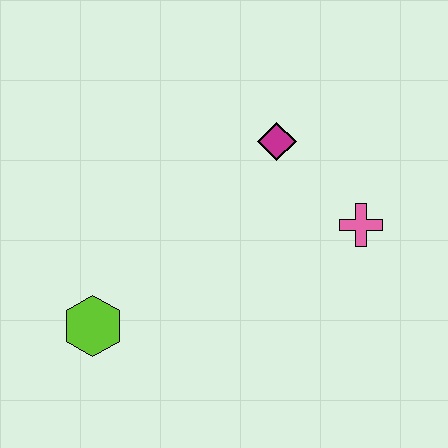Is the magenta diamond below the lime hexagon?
No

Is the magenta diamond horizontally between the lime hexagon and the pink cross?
Yes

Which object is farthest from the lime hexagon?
The pink cross is farthest from the lime hexagon.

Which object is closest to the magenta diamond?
The pink cross is closest to the magenta diamond.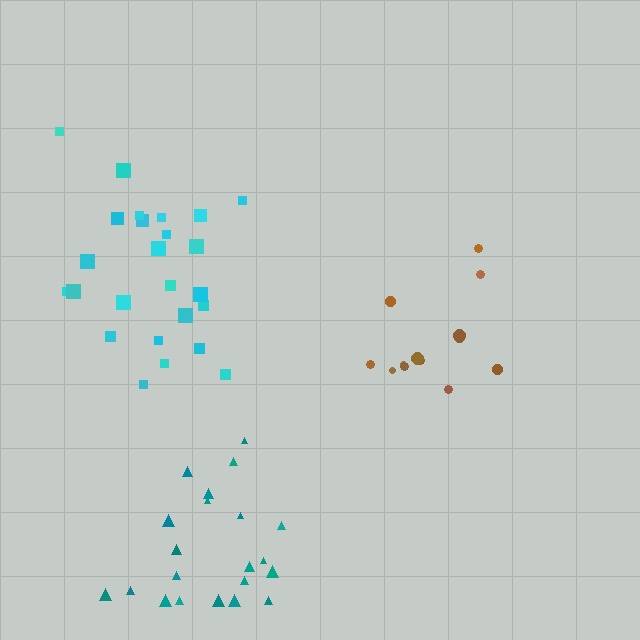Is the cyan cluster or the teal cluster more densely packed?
Teal.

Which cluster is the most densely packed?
Teal.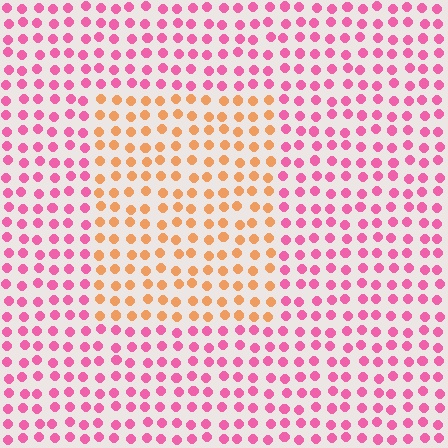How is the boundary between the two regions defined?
The boundary is defined purely by a slight shift in hue (about 56 degrees). Spacing, size, and orientation are identical on both sides.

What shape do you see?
I see a rectangle.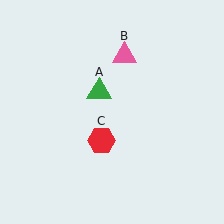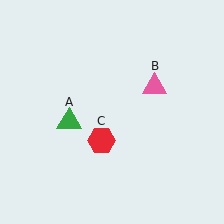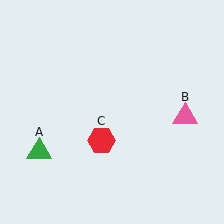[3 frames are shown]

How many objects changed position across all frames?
2 objects changed position: green triangle (object A), pink triangle (object B).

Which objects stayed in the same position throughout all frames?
Red hexagon (object C) remained stationary.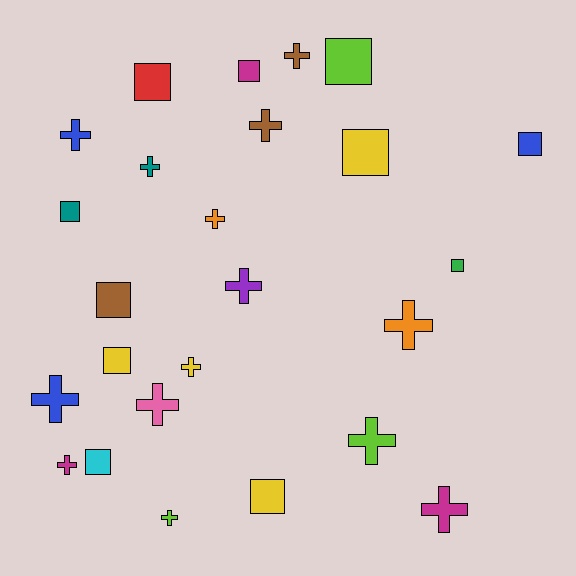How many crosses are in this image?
There are 14 crosses.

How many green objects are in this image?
There is 1 green object.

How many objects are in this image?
There are 25 objects.